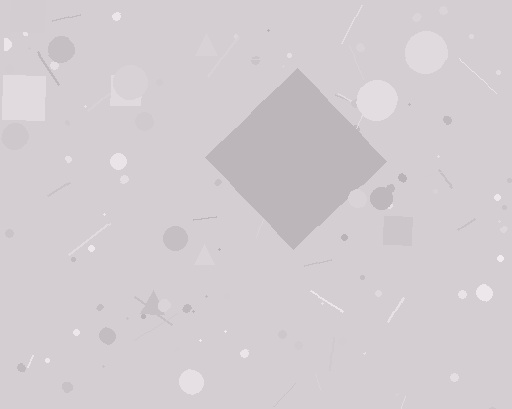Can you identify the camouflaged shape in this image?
The camouflaged shape is a diamond.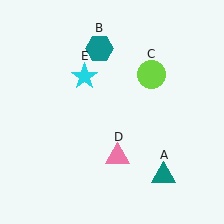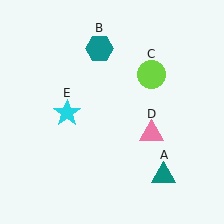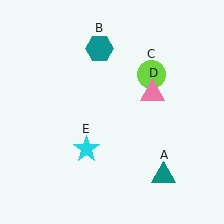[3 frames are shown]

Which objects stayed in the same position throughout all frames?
Teal triangle (object A) and teal hexagon (object B) and lime circle (object C) remained stationary.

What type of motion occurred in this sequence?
The pink triangle (object D), cyan star (object E) rotated counterclockwise around the center of the scene.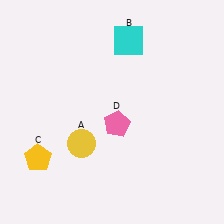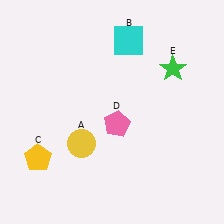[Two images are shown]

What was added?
A green star (E) was added in Image 2.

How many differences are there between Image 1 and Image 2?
There is 1 difference between the two images.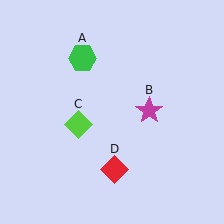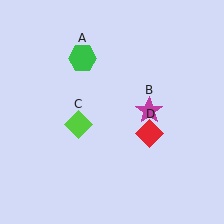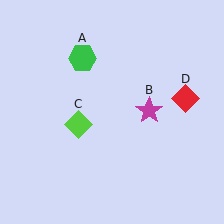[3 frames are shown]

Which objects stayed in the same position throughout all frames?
Green hexagon (object A) and magenta star (object B) and lime diamond (object C) remained stationary.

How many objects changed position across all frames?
1 object changed position: red diamond (object D).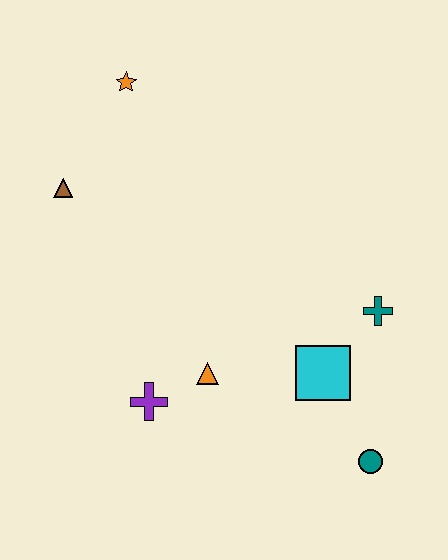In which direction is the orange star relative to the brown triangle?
The orange star is above the brown triangle.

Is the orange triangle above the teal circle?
Yes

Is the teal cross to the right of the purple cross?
Yes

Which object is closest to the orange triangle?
The purple cross is closest to the orange triangle.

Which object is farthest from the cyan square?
The orange star is farthest from the cyan square.